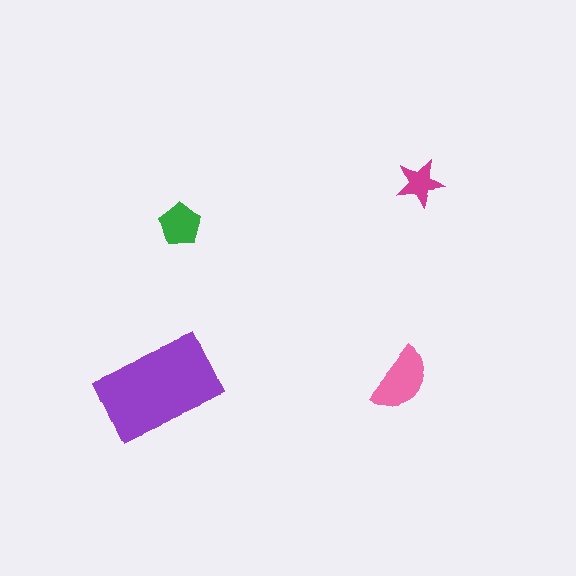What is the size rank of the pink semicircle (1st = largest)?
2nd.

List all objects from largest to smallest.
The purple rectangle, the pink semicircle, the green pentagon, the magenta star.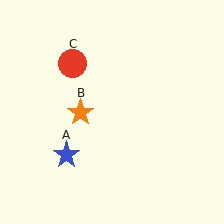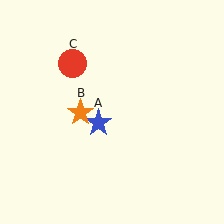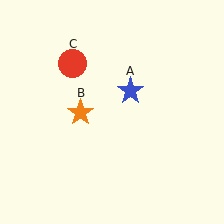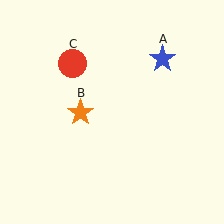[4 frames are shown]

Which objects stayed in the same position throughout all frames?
Orange star (object B) and red circle (object C) remained stationary.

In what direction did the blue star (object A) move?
The blue star (object A) moved up and to the right.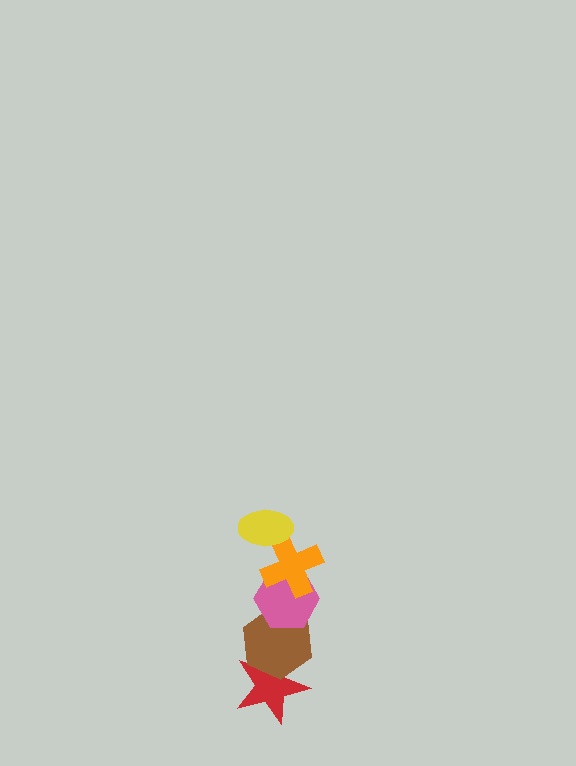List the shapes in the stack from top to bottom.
From top to bottom: the yellow ellipse, the orange cross, the pink hexagon, the brown hexagon, the red star.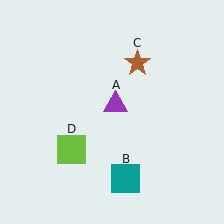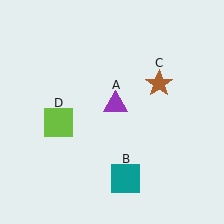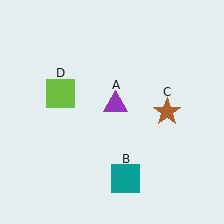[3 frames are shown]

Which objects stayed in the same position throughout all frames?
Purple triangle (object A) and teal square (object B) remained stationary.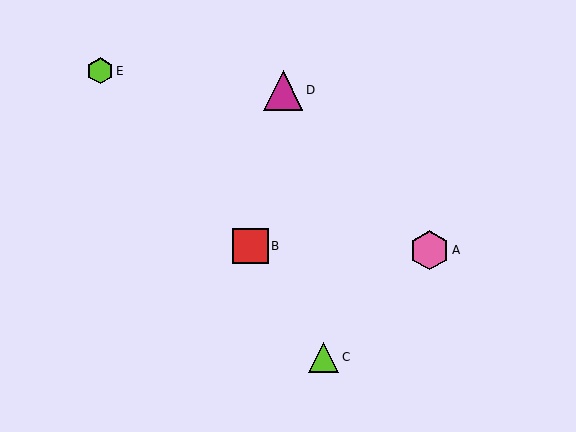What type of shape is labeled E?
Shape E is a lime hexagon.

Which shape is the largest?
The magenta triangle (labeled D) is the largest.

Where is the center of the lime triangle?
The center of the lime triangle is at (324, 357).